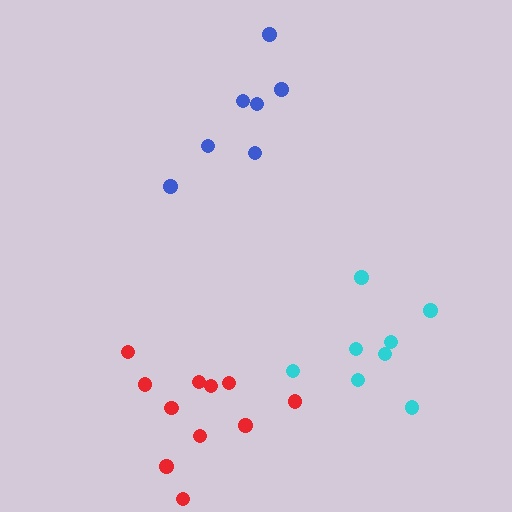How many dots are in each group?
Group 1: 11 dots, Group 2: 7 dots, Group 3: 8 dots (26 total).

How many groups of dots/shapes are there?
There are 3 groups.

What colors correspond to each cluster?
The clusters are colored: red, blue, cyan.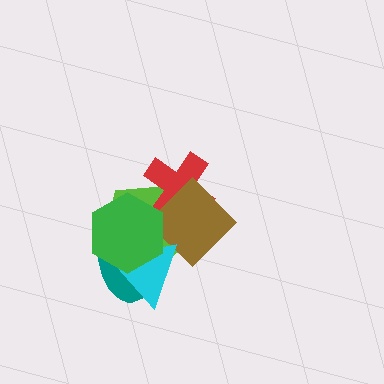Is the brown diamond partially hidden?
Yes, it is partially covered by another shape.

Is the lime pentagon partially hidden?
Yes, it is partially covered by another shape.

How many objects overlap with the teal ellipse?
4 objects overlap with the teal ellipse.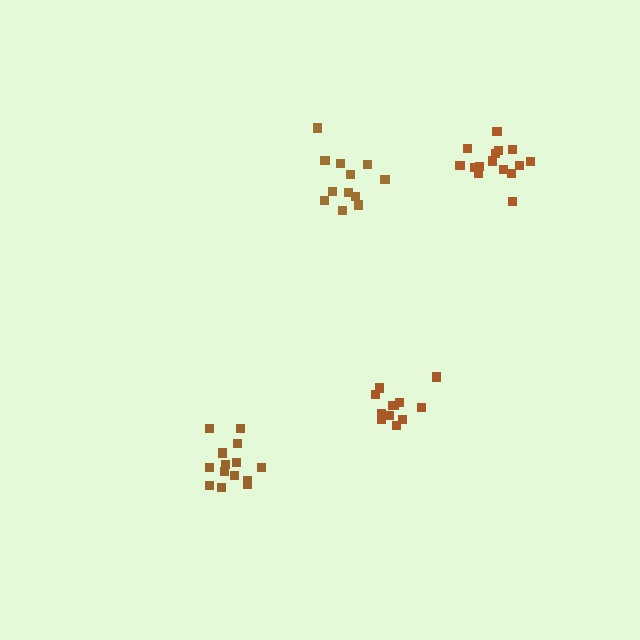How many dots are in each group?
Group 1: 12 dots, Group 2: 14 dots, Group 3: 15 dots, Group 4: 12 dots (53 total).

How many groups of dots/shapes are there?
There are 4 groups.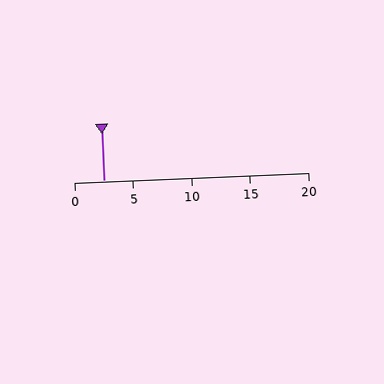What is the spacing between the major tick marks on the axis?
The major ticks are spaced 5 apart.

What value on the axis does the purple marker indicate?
The marker indicates approximately 2.5.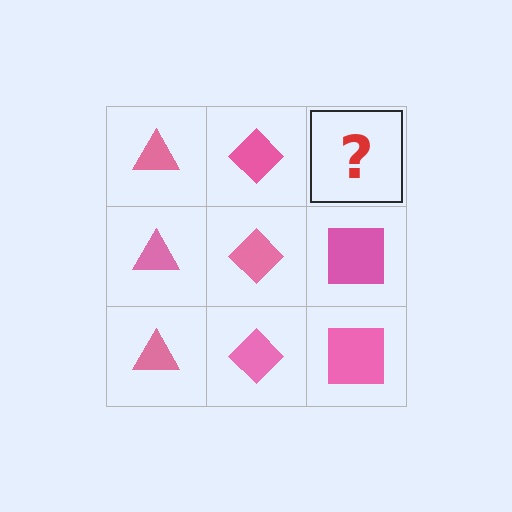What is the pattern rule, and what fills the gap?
The rule is that each column has a consistent shape. The gap should be filled with a pink square.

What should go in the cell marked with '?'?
The missing cell should contain a pink square.